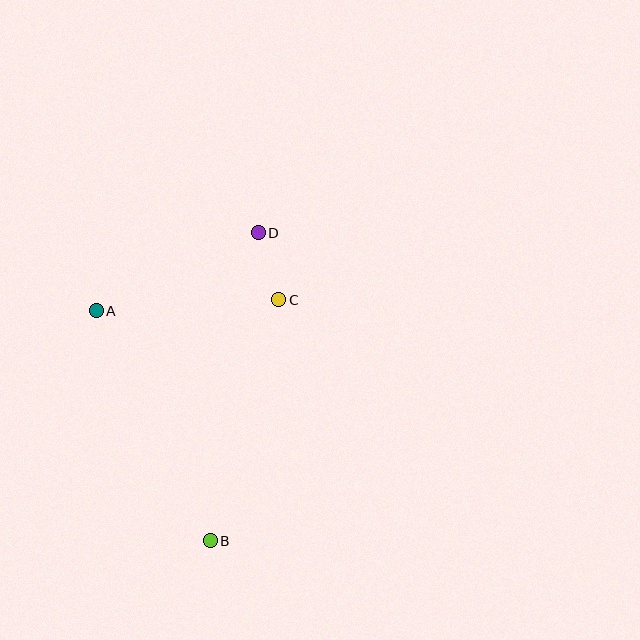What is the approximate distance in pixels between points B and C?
The distance between B and C is approximately 251 pixels.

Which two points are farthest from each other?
Points B and D are farthest from each other.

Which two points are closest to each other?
Points C and D are closest to each other.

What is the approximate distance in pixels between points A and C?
The distance between A and C is approximately 183 pixels.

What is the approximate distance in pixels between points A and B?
The distance between A and B is approximately 257 pixels.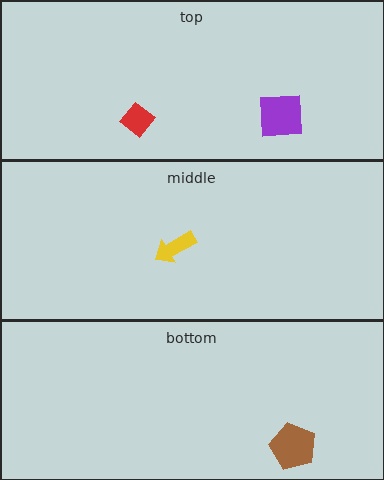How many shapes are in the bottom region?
1.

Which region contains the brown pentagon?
The bottom region.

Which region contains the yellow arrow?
The middle region.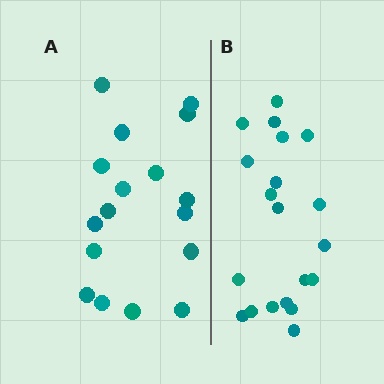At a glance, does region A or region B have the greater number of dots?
Region B (the right region) has more dots.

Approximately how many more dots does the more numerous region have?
Region B has just a few more — roughly 2 or 3 more dots than region A.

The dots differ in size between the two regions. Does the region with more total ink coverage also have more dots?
No. Region A has more total ink coverage because its dots are larger, but region B actually contains more individual dots. Total area can be misleading — the number of items is what matters here.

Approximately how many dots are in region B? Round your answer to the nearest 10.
About 20 dots.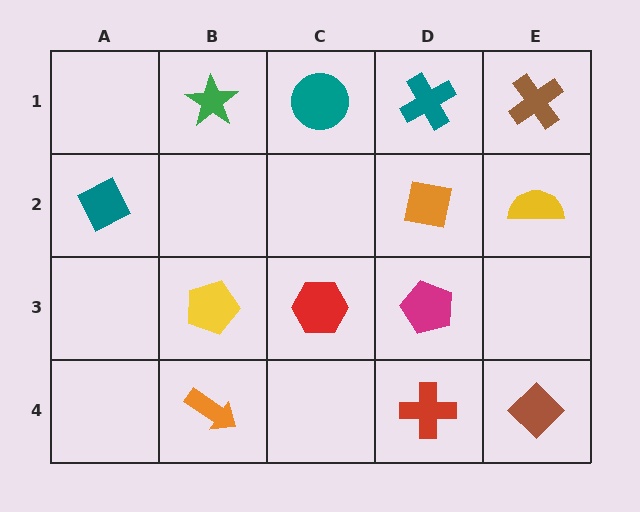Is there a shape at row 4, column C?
No, that cell is empty.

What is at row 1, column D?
A teal cross.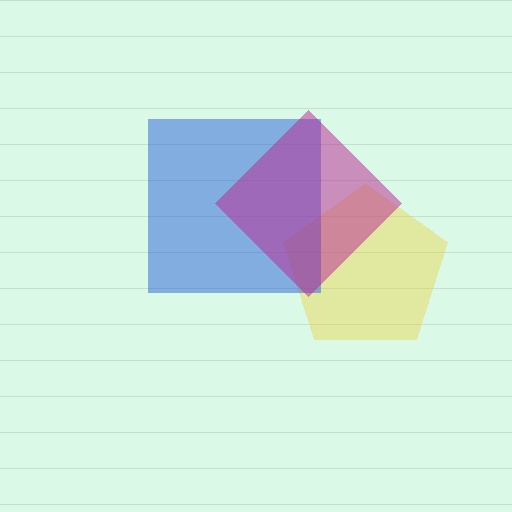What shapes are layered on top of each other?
The layered shapes are: a yellow pentagon, a blue square, a magenta diamond.